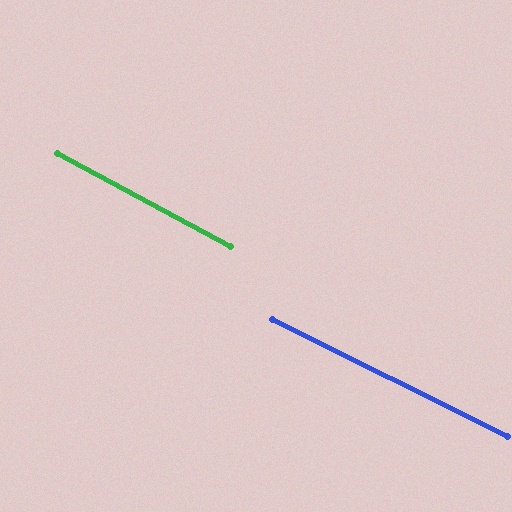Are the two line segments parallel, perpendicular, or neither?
Parallel — their directions differ by only 1.8°.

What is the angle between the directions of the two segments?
Approximately 2 degrees.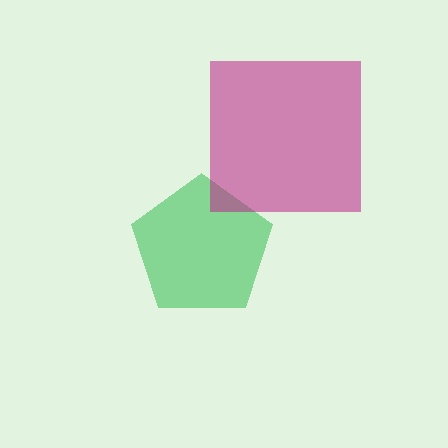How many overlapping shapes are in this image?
There are 2 overlapping shapes in the image.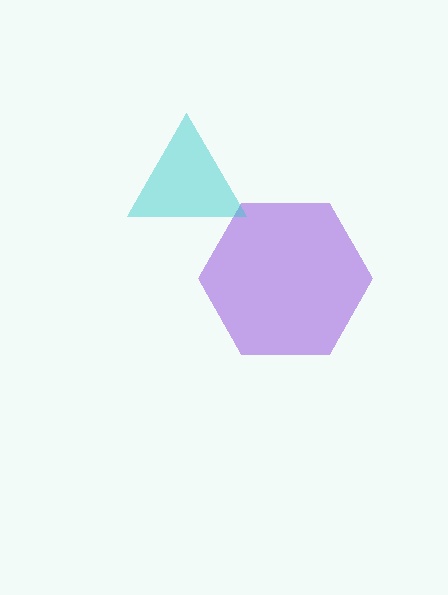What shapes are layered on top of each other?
The layered shapes are: a purple hexagon, a cyan triangle.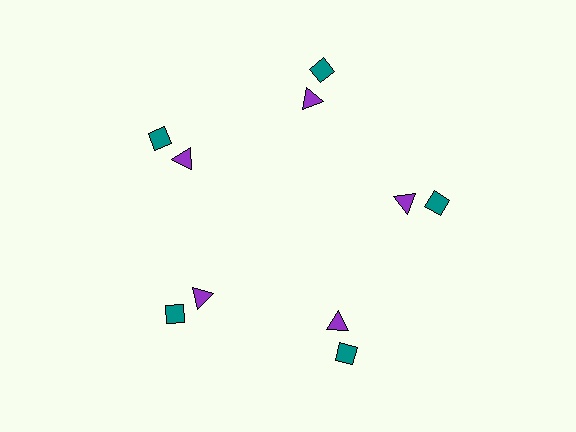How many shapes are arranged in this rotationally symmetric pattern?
There are 10 shapes, arranged in 5 groups of 2.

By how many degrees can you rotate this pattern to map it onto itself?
The pattern maps onto itself every 72 degrees of rotation.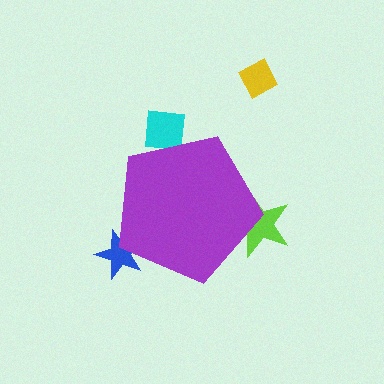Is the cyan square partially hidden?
Yes, the cyan square is partially hidden behind the purple pentagon.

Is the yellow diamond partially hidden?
No, the yellow diamond is fully visible.